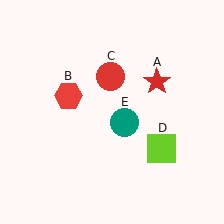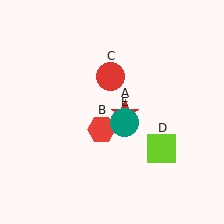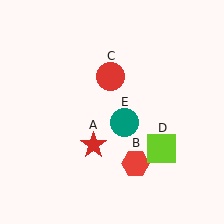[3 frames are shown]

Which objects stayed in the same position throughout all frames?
Red circle (object C) and lime square (object D) and teal circle (object E) remained stationary.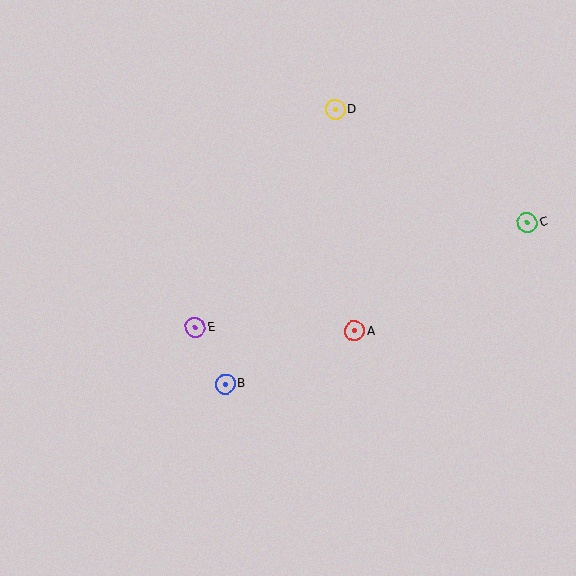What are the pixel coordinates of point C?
Point C is at (527, 222).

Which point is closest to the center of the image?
Point A at (355, 331) is closest to the center.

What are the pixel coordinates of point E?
Point E is at (195, 328).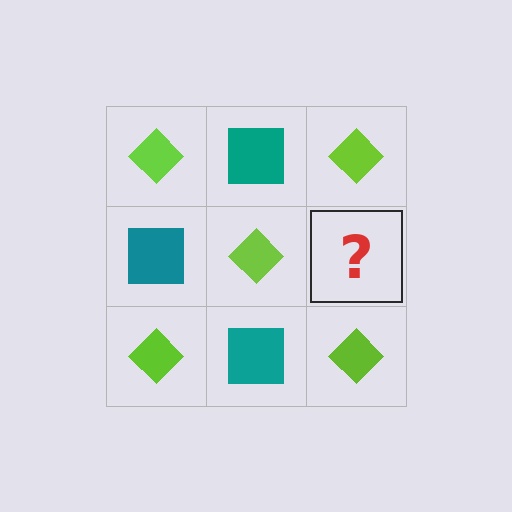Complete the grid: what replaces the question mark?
The question mark should be replaced with a teal square.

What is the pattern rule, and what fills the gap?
The rule is that it alternates lime diamond and teal square in a checkerboard pattern. The gap should be filled with a teal square.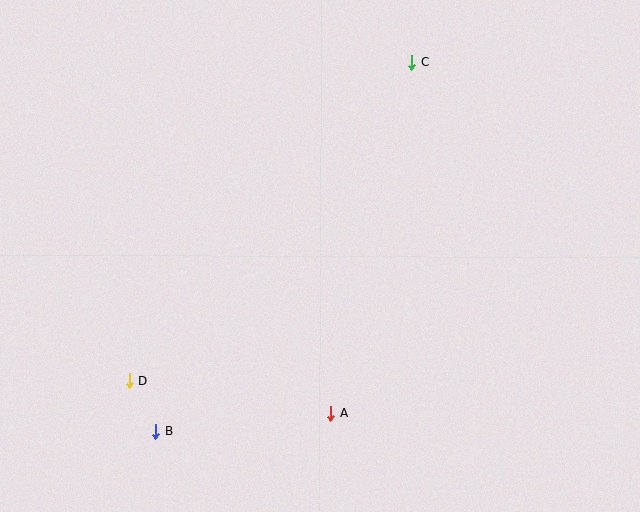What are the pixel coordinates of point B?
Point B is at (156, 432).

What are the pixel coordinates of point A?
Point A is at (331, 413).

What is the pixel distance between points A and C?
The distance between A and C is 360 pixels.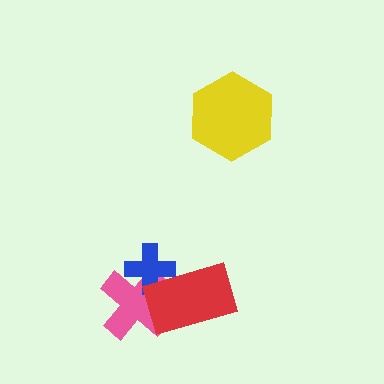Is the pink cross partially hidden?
Yes, it is partially covered by another shape.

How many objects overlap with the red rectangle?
2 objects overlap with the red rectangle.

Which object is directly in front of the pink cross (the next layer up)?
The blue cross is directly in front of the pink cross.